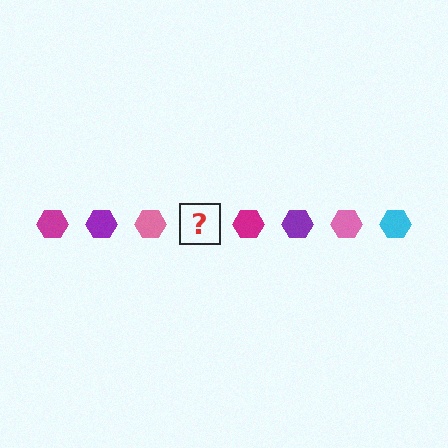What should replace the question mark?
The question mark should be replaced with a cyan hexagon.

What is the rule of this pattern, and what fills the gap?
The rule is that the pattern cycles through magenta, purple, pink, cyan hexagons. The gap should be filled with a cyan hexagon.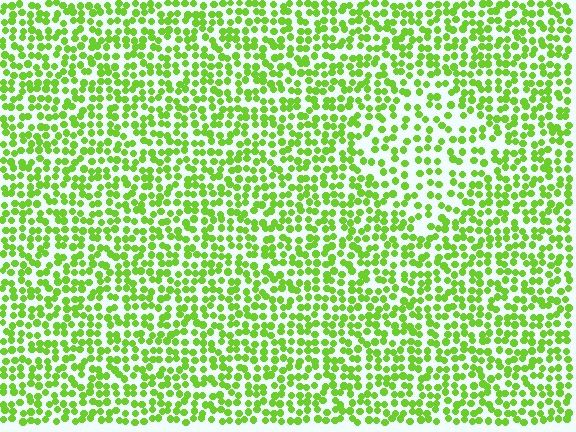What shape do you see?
I see a diamond.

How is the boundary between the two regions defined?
The boundary is defined by a change in element density (approximately 1.6x ratio). All elements are the same color, size, and shape.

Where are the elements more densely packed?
The elements are more densely packed outside the diamond boundary.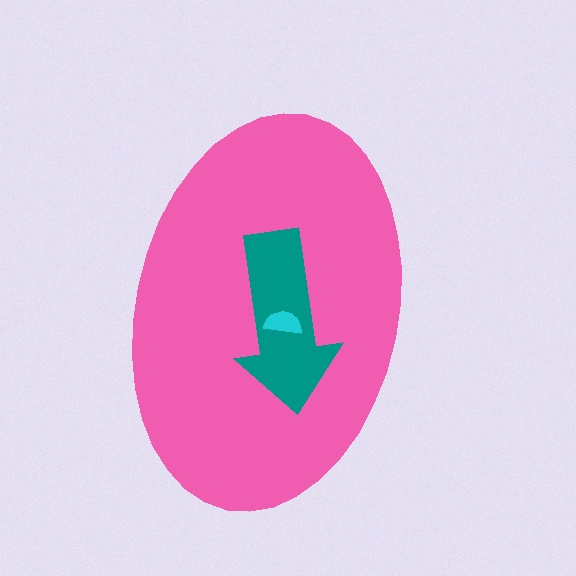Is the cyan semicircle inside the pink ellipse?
Yes.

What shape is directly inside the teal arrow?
The cyan semicircle.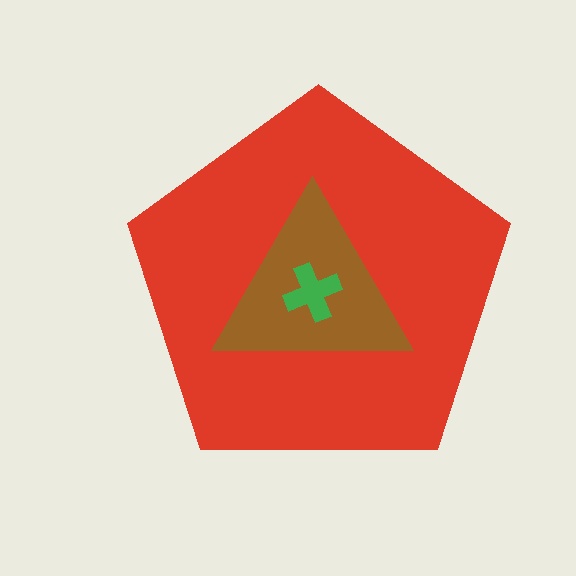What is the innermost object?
The green cross.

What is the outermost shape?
The red pentagon.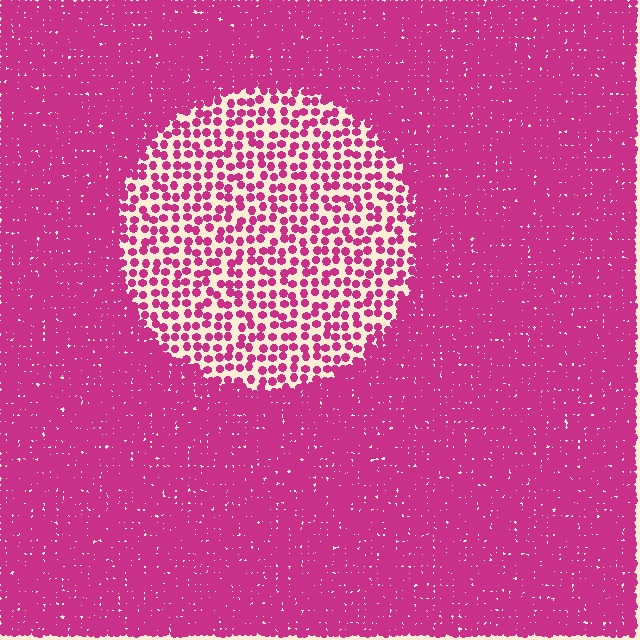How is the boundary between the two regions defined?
The boundary is defined by a change in element density (approximately 2.9x ratio). All elements are the same color, size, and shape.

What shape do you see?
I see a circle.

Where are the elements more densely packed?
The elements are more densely packed outside the circle boundary.